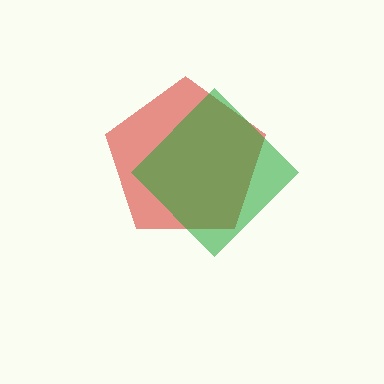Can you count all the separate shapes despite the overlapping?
Yes, there are 2 separate shapes.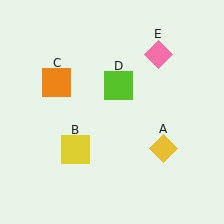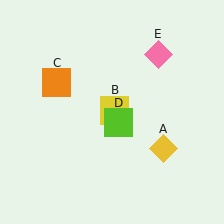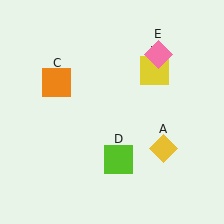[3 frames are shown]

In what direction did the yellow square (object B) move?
The yellow square (object B) moved up and to the right.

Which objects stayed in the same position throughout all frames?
Yellow diamond (object A) and orange square (object C) and pink diamond (object E) remained stationary.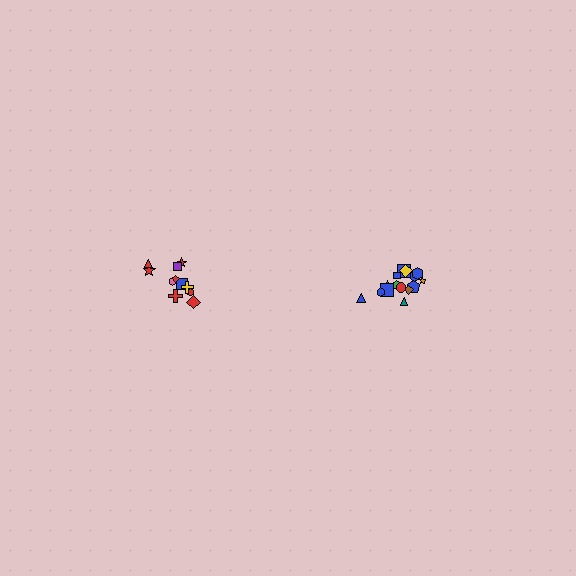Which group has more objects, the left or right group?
The right group.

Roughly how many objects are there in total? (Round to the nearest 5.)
Roughly 25 objects in total.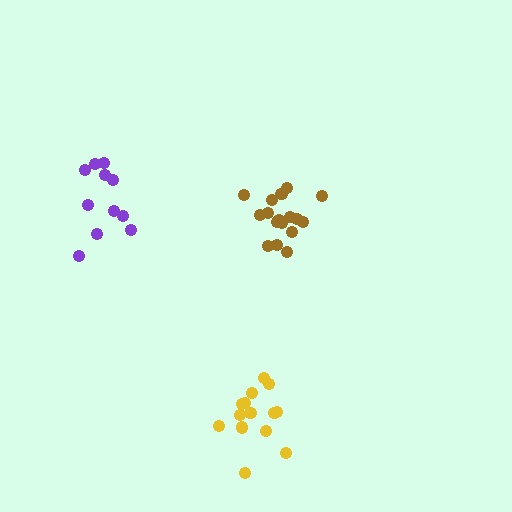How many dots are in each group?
Group 1: 11 dots, Group 2: 17 dots, Group 3: 14 dots (42 total).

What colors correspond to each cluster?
The clusters are colored: purple, brown, yellow.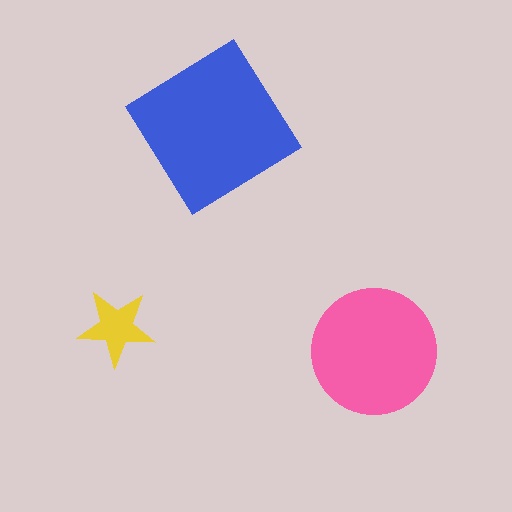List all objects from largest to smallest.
The blue diamond, the pink circle, the yellow star.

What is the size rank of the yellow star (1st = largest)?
3rd.